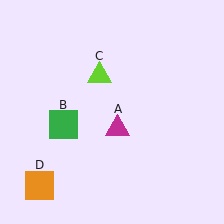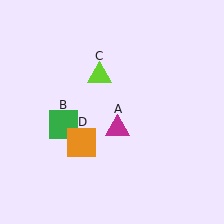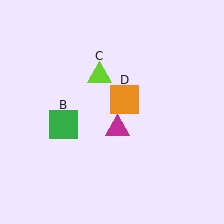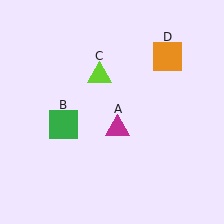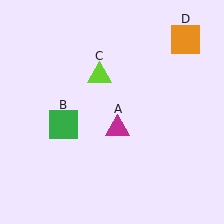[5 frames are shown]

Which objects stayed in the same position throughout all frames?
Magenta triangle (object A) and green square (object B) and lime triangle (object C) remained stationary.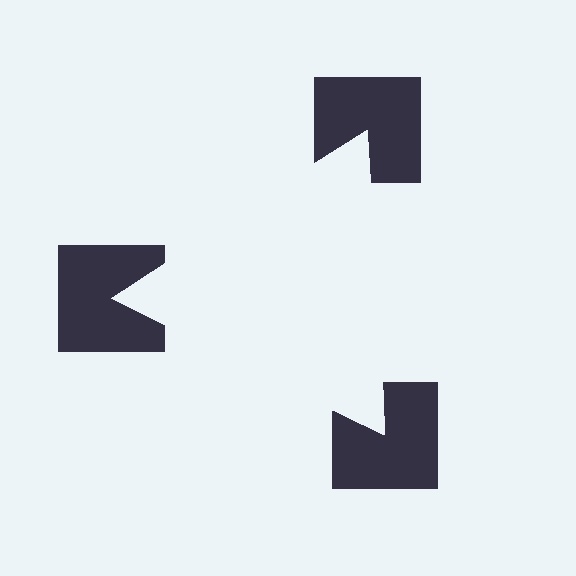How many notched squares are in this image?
There are 3 — one at each vertex of the illusory triangle.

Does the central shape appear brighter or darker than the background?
It typically appears slightly brighter than the background, even though no actual brightness change is drawn.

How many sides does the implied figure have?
3 sides.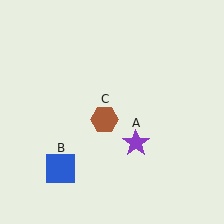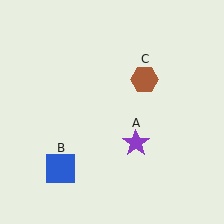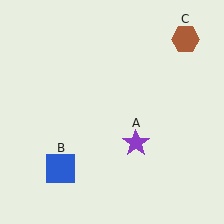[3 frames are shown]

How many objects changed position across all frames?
1 object changed position: brown hexagon (object C).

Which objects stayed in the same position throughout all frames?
Purple star (object A) and blue square (object B) remained stationary.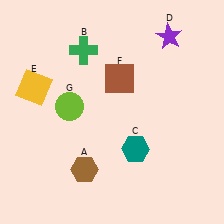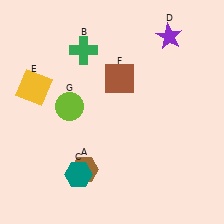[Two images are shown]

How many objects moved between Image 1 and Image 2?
1 object moved between the two images.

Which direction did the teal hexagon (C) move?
The teal hexagon (C) moved left.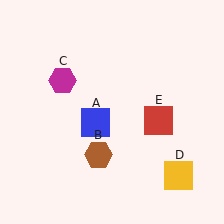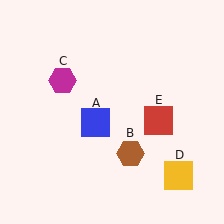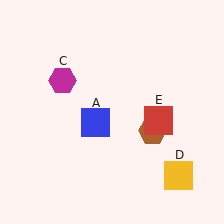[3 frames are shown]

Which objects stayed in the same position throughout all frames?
Blue square (object A) and magenta hexagon (object C) and yellow square (object D) and red square (object E) remained stationary.